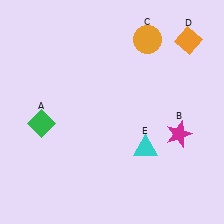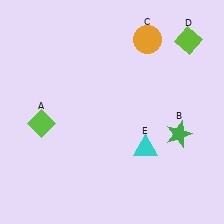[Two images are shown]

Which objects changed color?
A changed from green to lime. B changed from magenta to green. D changed from orange to lime.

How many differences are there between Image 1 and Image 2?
There are 3 differences between the two images.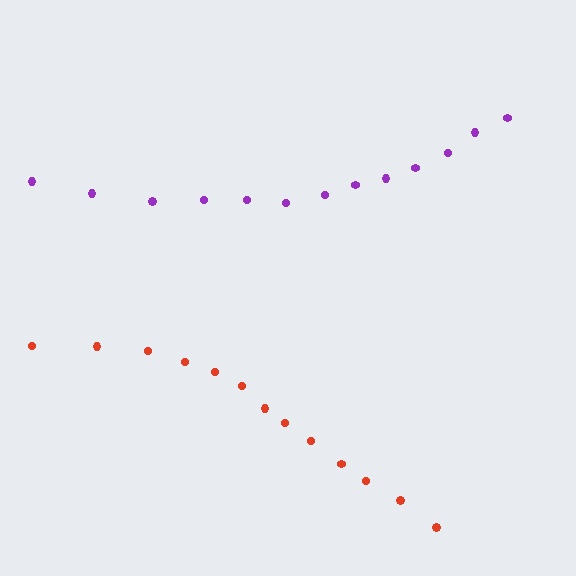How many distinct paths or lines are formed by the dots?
There are 2 distinct paths.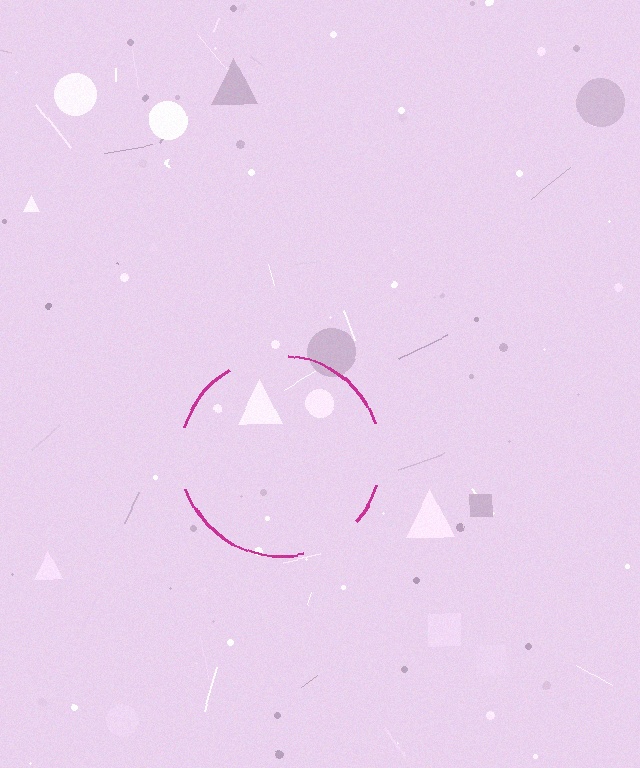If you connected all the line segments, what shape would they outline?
They would outline a circle.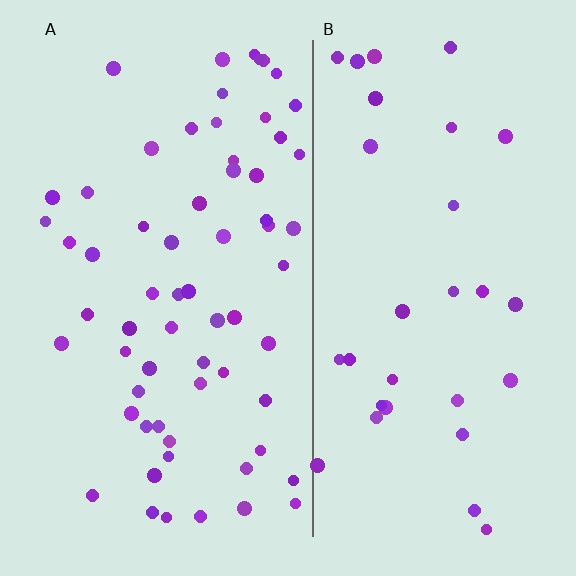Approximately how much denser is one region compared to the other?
Approximately 2.0× — region A over region B.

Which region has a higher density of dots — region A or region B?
A (the left).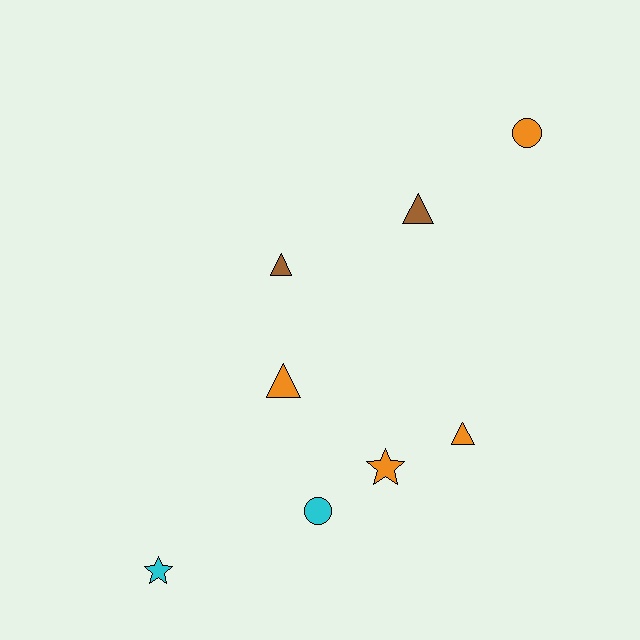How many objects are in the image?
There are 8 objects.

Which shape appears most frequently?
Triangle, with 4 objects.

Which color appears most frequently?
Orange, with 4 objects.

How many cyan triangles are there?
There are no cyan triangles.